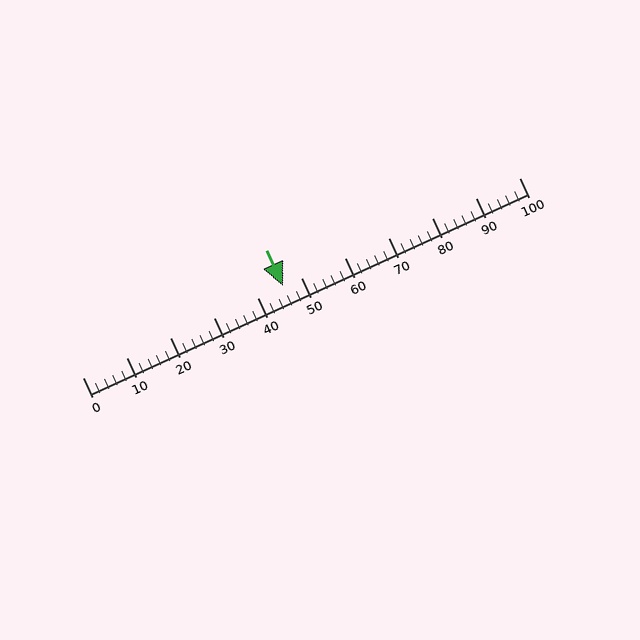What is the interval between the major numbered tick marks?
The major tick marks are spaced 10 units apart.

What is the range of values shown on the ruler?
The ruler shows values from 0 to 100.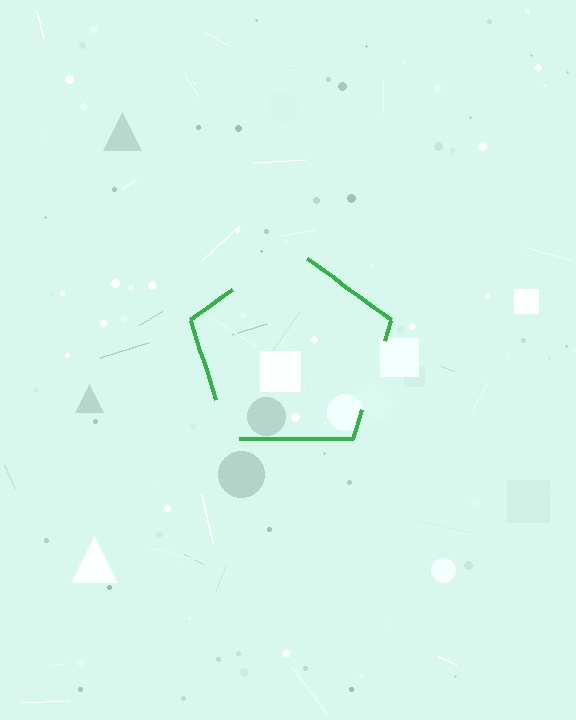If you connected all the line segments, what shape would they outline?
They would outline a pentagon.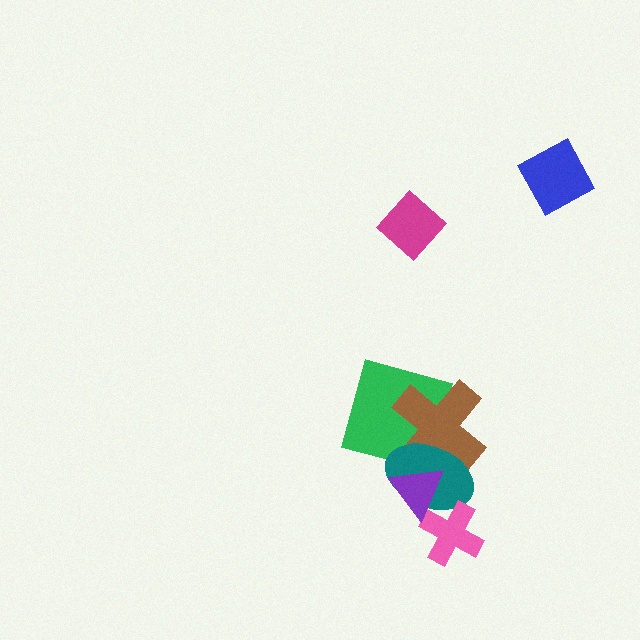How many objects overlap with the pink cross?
2 objects overlap with the pink cross.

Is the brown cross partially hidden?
Yes, it is partially covered by another shape.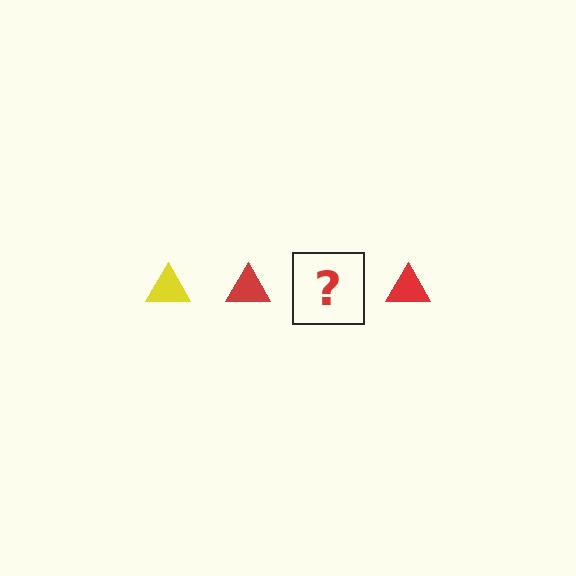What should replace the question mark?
The question mark should be replaced with a yellow triangle.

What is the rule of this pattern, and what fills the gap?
The rule is that the pattern cycles through yellow, red triangles. The gap should be filled with a yellow triangle.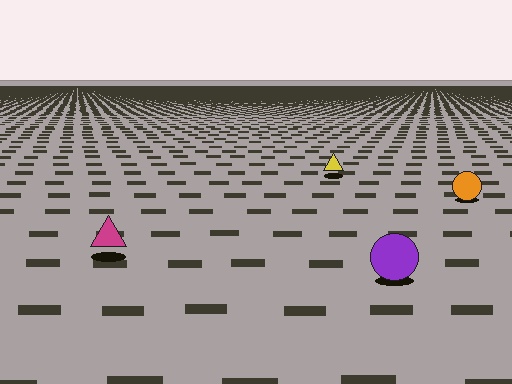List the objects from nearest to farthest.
From nearest to farthest: the purple circle, the magenta triangle, the orange circle, the yellow triangle.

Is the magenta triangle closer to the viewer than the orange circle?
Yes. The magenta triangle is closer — you can tell from the texture gradient: the ground texture is coarser near it.